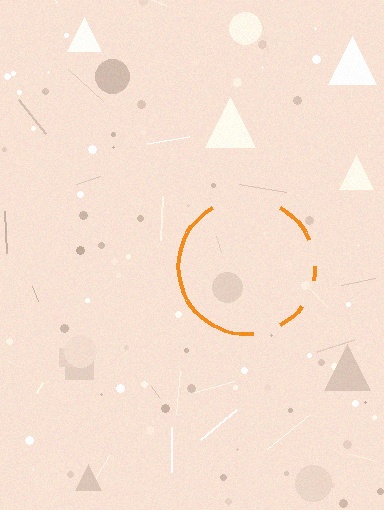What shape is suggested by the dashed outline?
The dashed outline suggests a circle.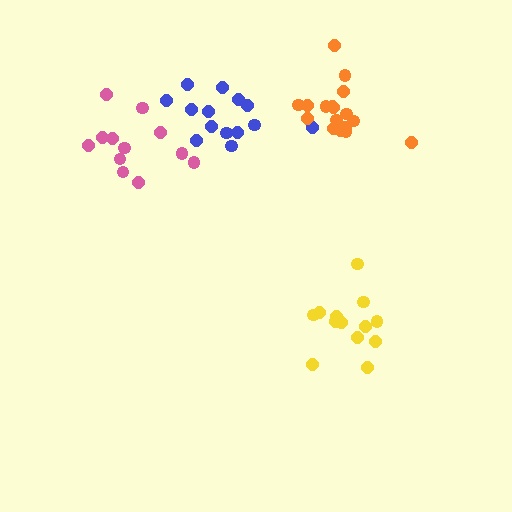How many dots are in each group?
Group 1: 13 dots, Group 2: 14 dots, Group 3: 12 dots, Group 4: 17 dots (56 total).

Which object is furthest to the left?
The pink cluster is leftmost.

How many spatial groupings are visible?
There are 4 spatial groupings.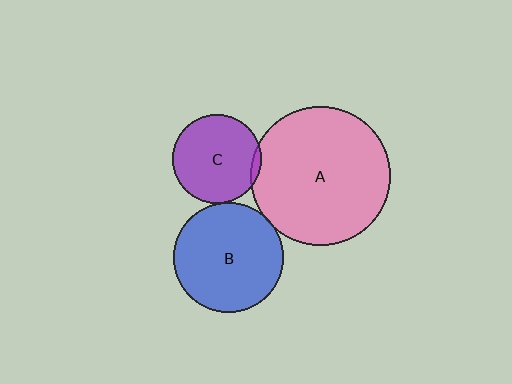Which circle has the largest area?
Circle A (pink).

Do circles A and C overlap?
Yes.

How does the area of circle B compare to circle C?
Approximately 1.5 times.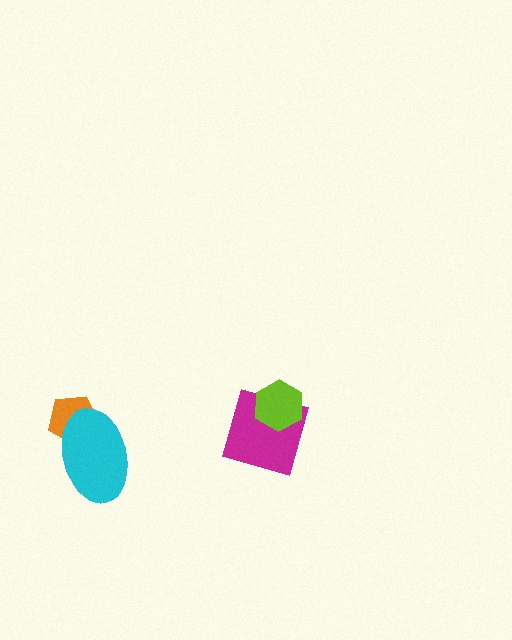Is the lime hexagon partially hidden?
No, no other shape covers it.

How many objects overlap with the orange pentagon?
1 object overlaps with the orange pentagon.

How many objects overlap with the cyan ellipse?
1 object overlaps with the cyan ellipse.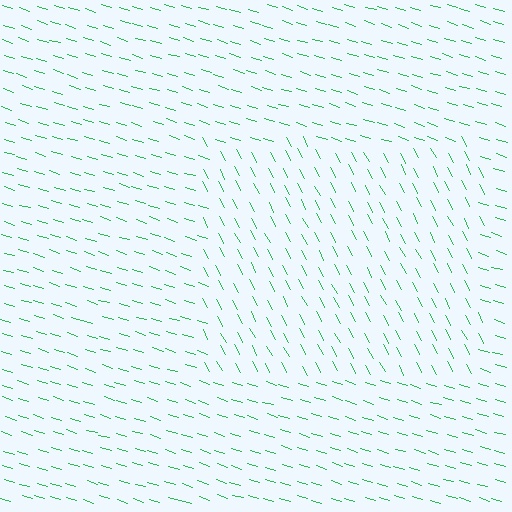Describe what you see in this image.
The image is filled with small green line segments. A rectangle region in the image has lines oriented differently from the surrounding lines, creating a visible texture boundary.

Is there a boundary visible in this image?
Yes, there is a texture boundary formed by a change in line orientation.